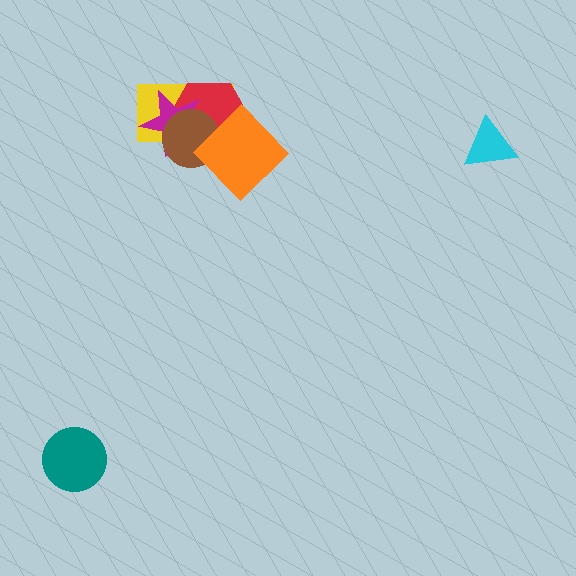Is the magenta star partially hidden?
Yes, it is partially covered by another shape.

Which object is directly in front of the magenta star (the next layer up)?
The brown circle is directly in front of the magenta star.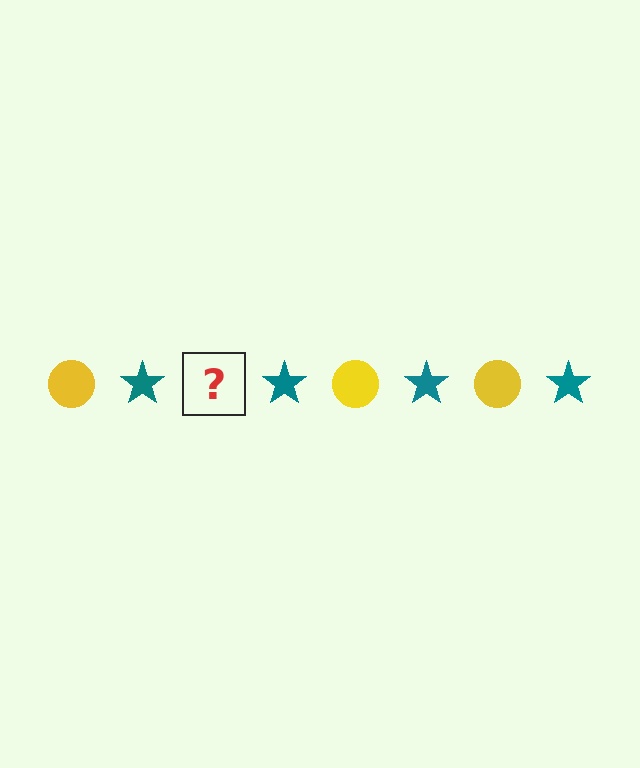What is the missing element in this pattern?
The missing element is a yellow circle.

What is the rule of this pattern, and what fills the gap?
The rule is that the pattern alternates between yellow circle and teal star. The gap should be filled with a yellow circle.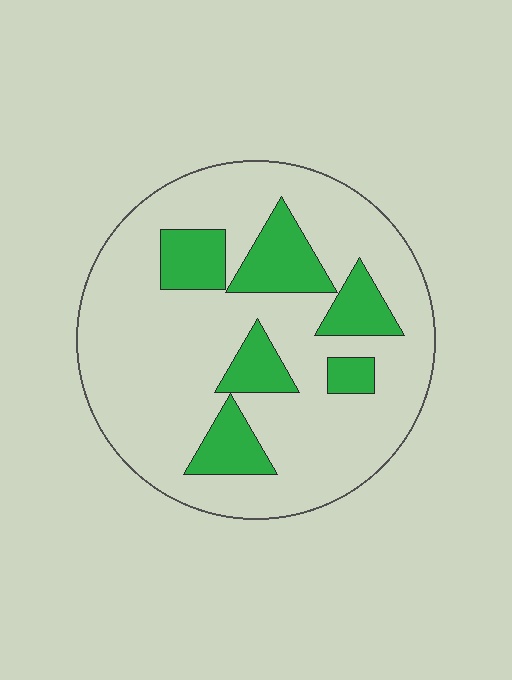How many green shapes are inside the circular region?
6.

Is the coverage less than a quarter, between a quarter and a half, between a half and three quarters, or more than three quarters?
Less than a quarter.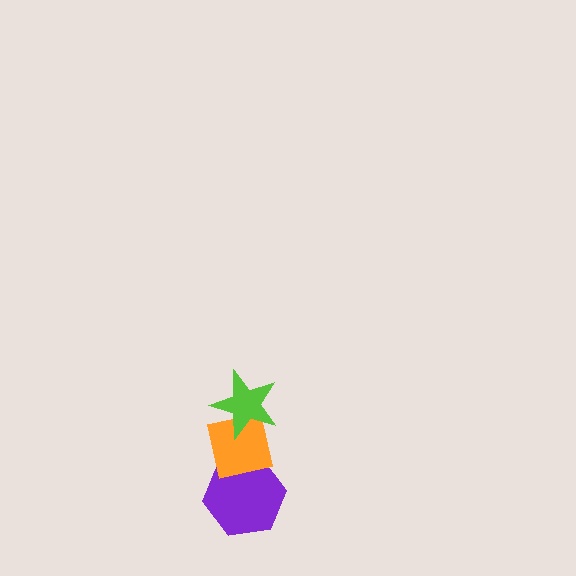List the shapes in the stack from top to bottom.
From top to bottom: the lime star, the orange square, the purple hexagon.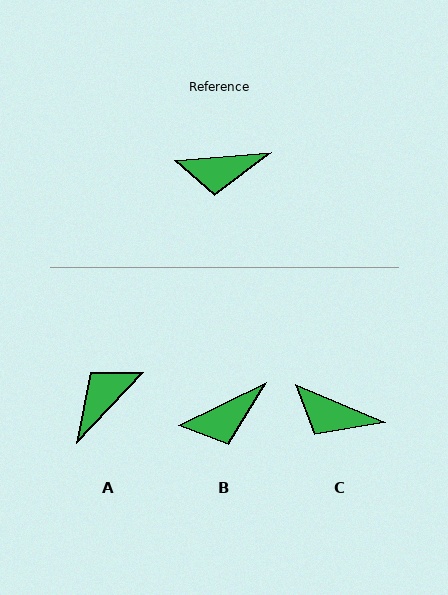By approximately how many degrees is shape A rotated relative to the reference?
Approximately 138 degrees clockwise.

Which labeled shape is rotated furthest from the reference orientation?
A, about 138 degrees away.